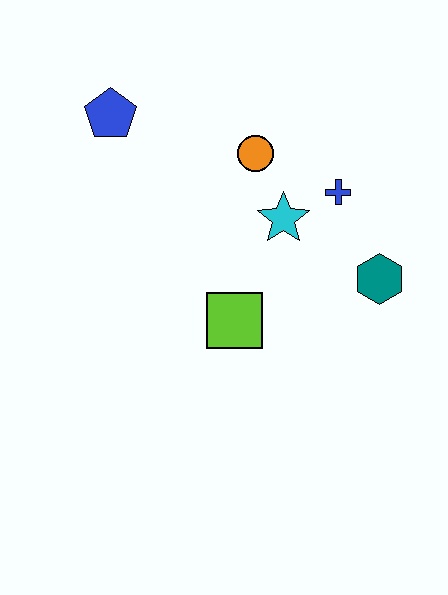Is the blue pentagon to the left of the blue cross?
Yes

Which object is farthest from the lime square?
The blue pentagon is farthest from the lime square.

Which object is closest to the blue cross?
The cyan star is closest to the blue cross.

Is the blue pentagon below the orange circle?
No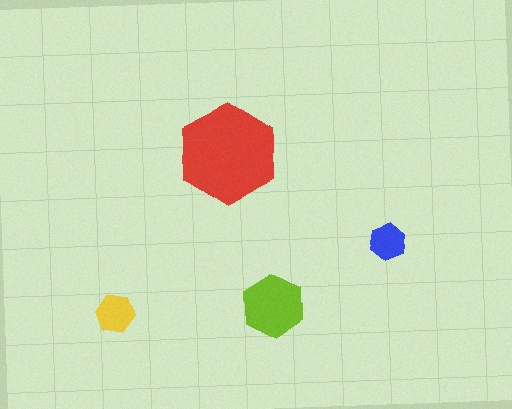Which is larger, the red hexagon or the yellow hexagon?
The red one.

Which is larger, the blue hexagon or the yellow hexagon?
The yellow one.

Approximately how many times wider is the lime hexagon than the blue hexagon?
About 1.5 times wider.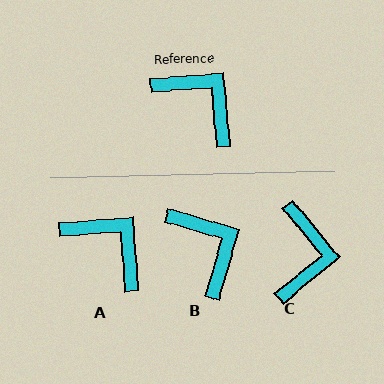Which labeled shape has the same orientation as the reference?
A.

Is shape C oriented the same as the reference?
No, it is off by about 55 degrees.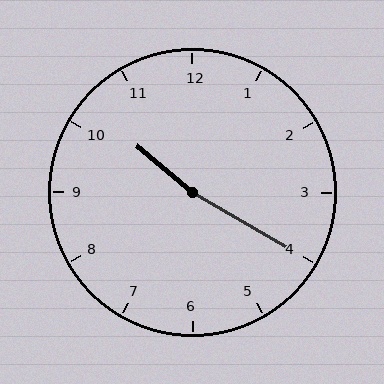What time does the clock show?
10:20.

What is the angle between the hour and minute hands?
Approximately 170 degrees.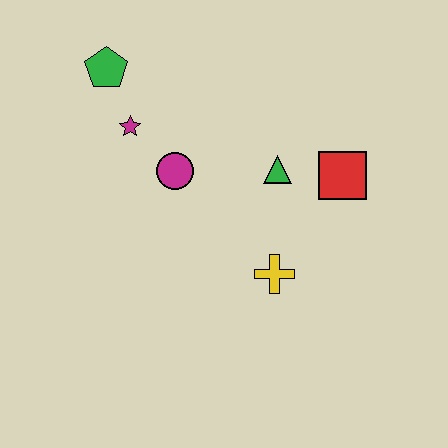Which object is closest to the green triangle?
The red square is closest to the green triangle.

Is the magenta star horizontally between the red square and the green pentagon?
Yes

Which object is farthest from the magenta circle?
The red square is farthest from the magenta circle.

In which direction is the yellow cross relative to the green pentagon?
The yellow cross is below the green pentagon.